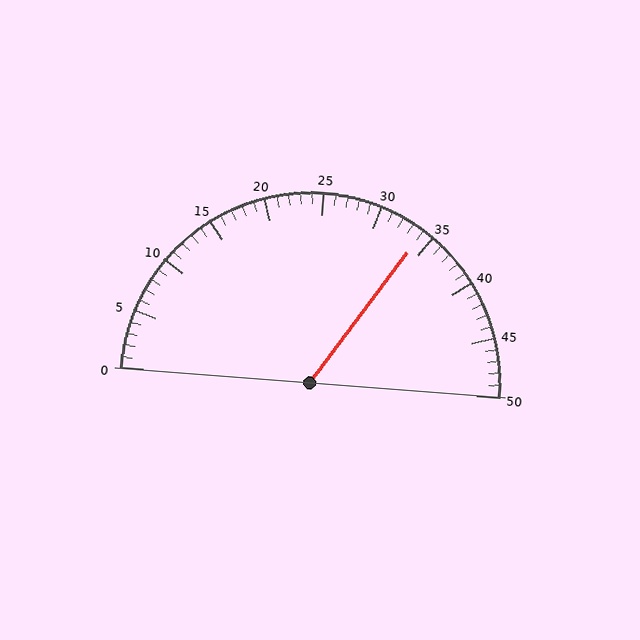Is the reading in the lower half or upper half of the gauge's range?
The reading is in the upper half of the range (0 to 50).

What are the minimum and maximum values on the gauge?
The gauge ranges from 0 to 50.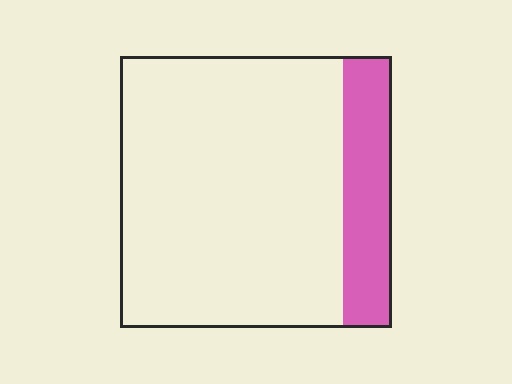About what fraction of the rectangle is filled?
About one sixth (1/6).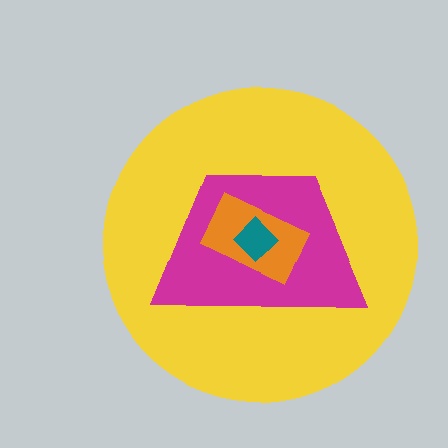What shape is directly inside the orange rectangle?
The teal diamond.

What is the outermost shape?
The yellow circle.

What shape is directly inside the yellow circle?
The magenta trapezoid.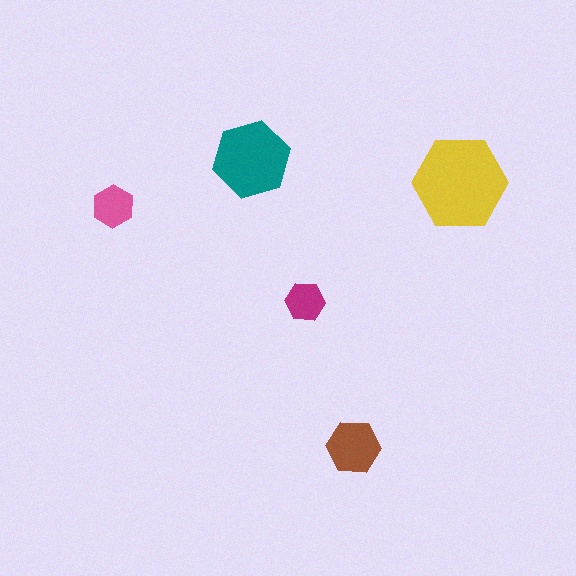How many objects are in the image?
There are 5 objects in the image.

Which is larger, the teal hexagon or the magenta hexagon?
The teal one.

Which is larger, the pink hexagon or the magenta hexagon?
The pink one.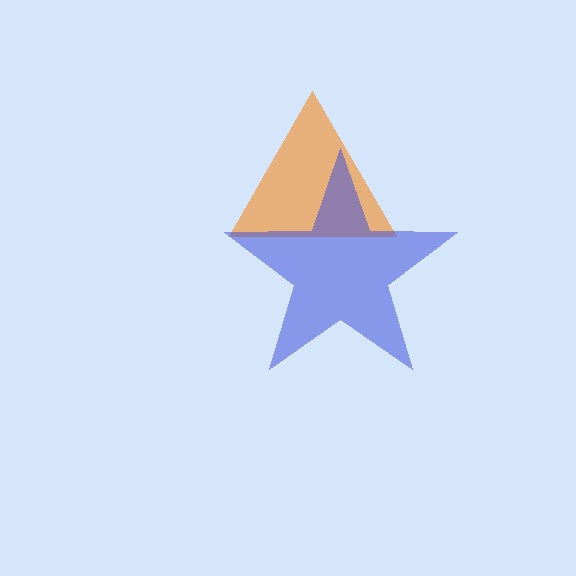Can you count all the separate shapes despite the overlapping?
Yes, there are 2 separate shapes.